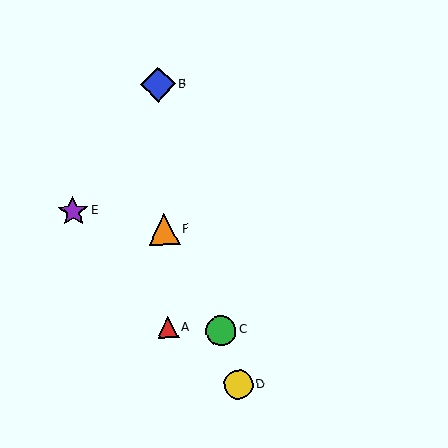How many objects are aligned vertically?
3 objects (A, B, F) are aligned vertically.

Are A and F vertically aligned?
Yes, both are at x≈168.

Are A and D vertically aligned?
No, A is at x≈168 and D is at x≈238.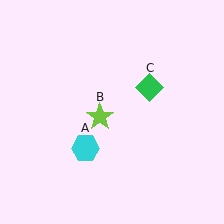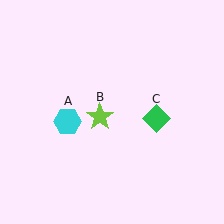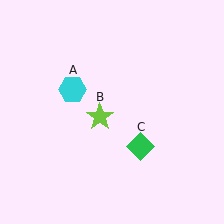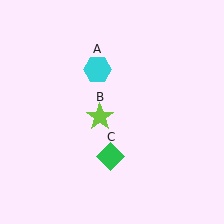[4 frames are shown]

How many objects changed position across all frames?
2 objects changed position: cyan hexagon (object A), green diamond (object C).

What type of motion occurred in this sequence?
The cyan hexagon (object A), green diamond (object C) rotated clockwise around the center of the scene.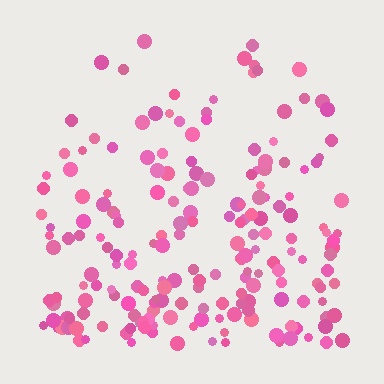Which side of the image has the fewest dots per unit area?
The top.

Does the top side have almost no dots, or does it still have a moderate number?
Still a moderate number, just noticeably fewer than the bottom.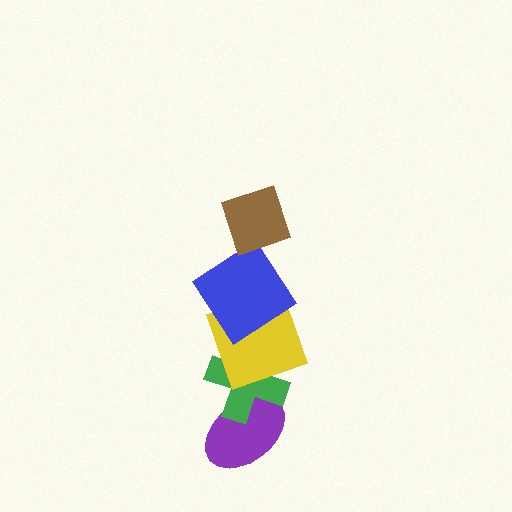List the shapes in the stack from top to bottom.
From top to bottom: the brown diamond, the blue diamond, the yellow square, the green cross, the purple ellipse.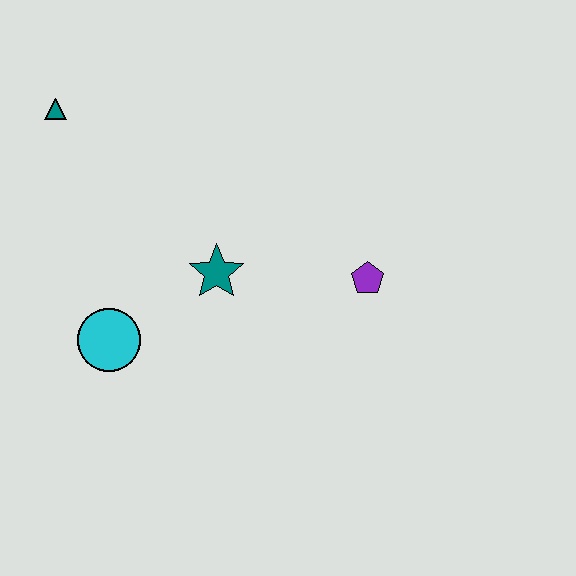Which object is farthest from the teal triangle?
The purple pentagon is farthest from the teal triangle.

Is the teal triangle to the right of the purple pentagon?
No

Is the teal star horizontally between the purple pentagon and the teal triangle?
Yes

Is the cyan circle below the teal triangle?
Yes